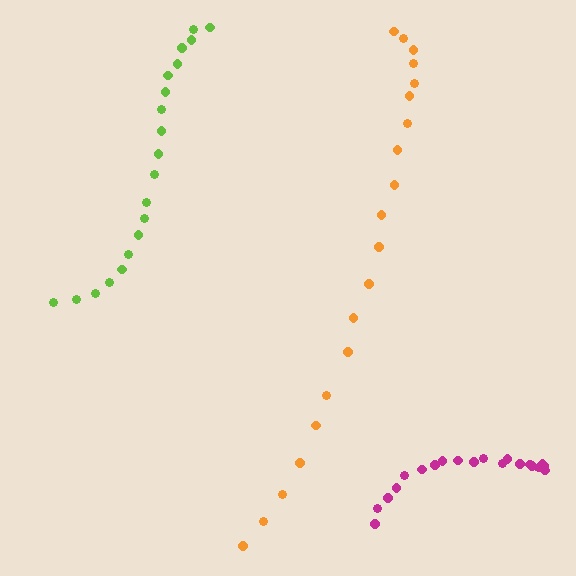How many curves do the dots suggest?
There are 3 distinct paths.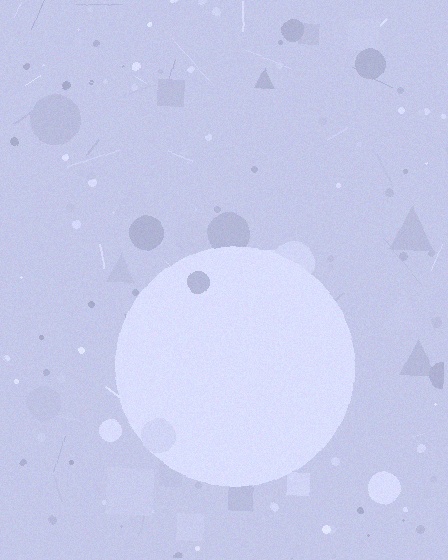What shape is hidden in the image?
A circle is hidden in the image.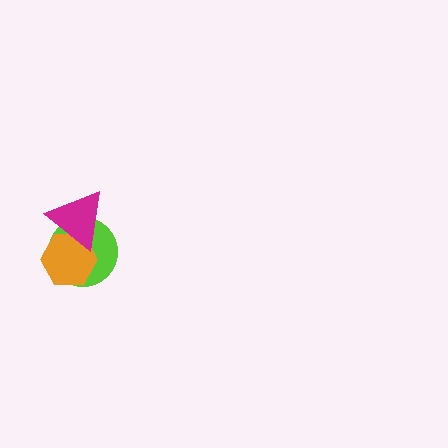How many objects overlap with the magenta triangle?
2 objects overlap with the magenta triangle.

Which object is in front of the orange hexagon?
The magenta triangle is in front of the orange hexagon.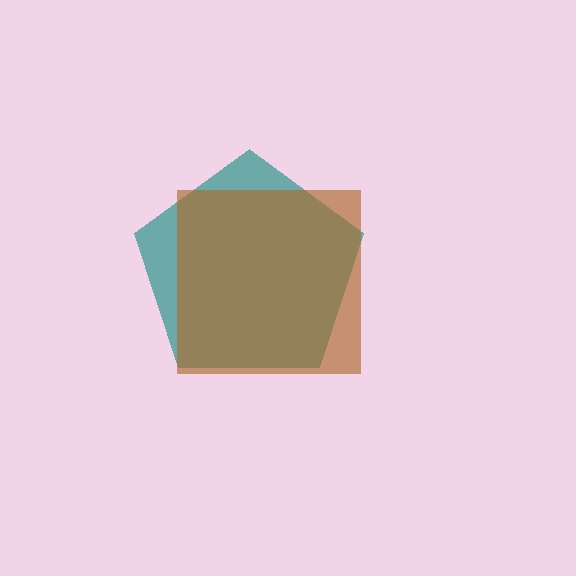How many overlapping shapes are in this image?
There are 2 overlapping shapes in the image.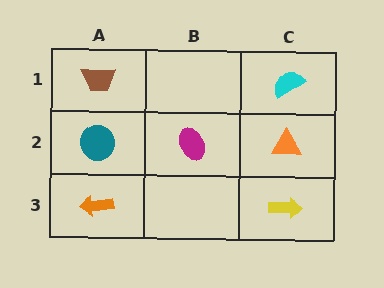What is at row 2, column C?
An orange triangle.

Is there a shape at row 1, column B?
No, that cell is empty.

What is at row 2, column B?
A magenta ellipse.